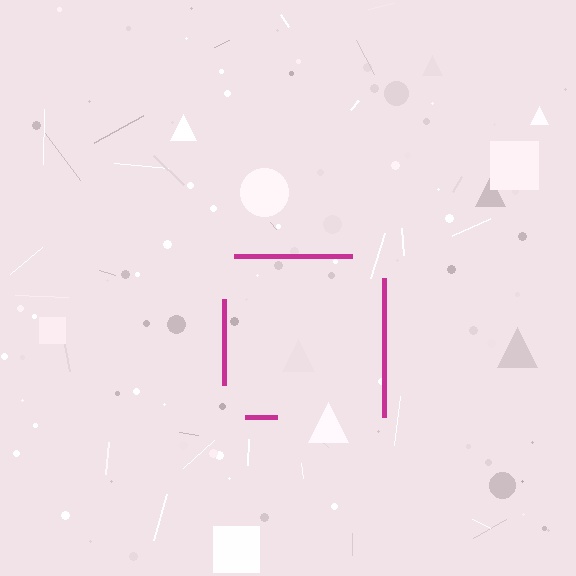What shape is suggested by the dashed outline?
The dashed outline suggests a square.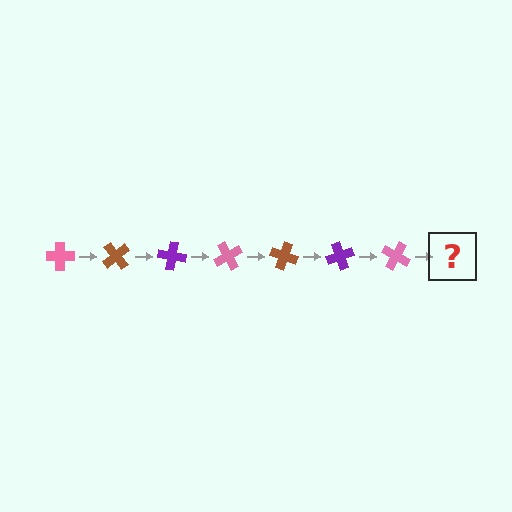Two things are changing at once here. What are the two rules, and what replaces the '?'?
The two rules are that it rotates 50 degrees each step and the color cycles through pink, brown, and purple. The '?' should be a brown cross, rotated 350 degrees from the start.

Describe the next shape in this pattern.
It should be a brown cross, rotated 350 degrees from the start.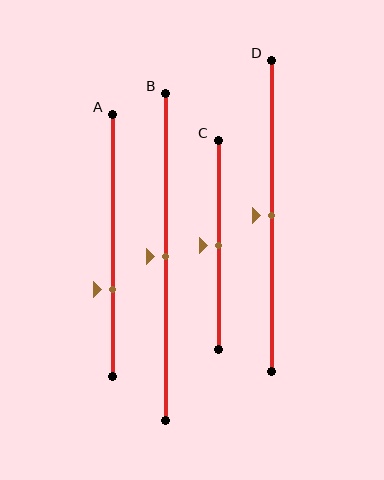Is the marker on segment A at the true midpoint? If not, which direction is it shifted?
No, the marker on segment A is shifted downward by about 17% of the segment length.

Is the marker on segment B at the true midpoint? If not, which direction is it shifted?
Yes, the marker on segment B is at the true midpoint.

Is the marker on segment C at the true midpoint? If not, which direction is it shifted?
Yes, the marker on segment C is at the true midpoint.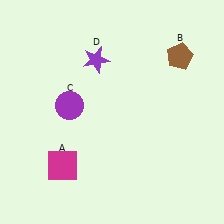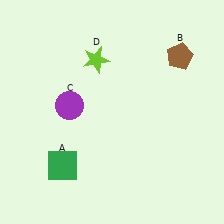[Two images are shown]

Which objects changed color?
A changed from magenta to green. D changed from purple to lime.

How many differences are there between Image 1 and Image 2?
There are 2 differences between the two images.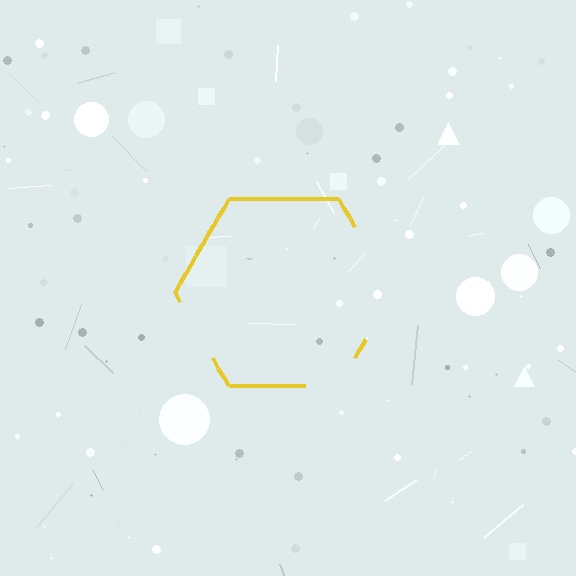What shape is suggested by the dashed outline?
The dashed outline suggests a hexagon.